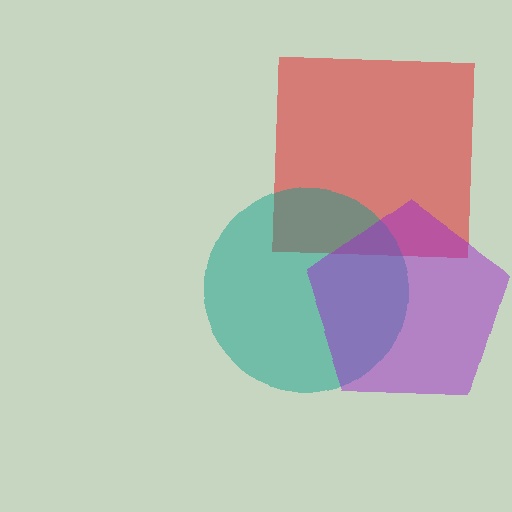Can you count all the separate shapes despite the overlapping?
Yes, there are 3 separate shapes.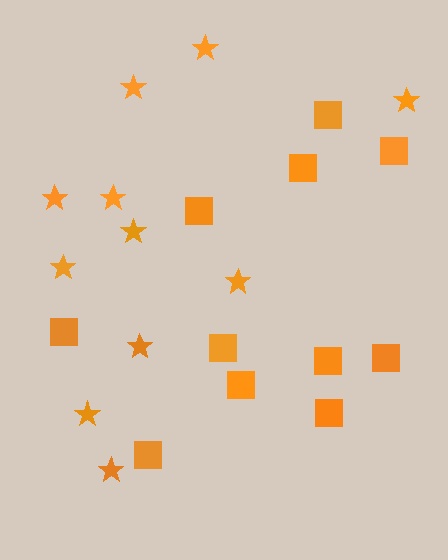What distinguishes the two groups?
There are 2 groups: one group of squares (11) and one group of stars (11).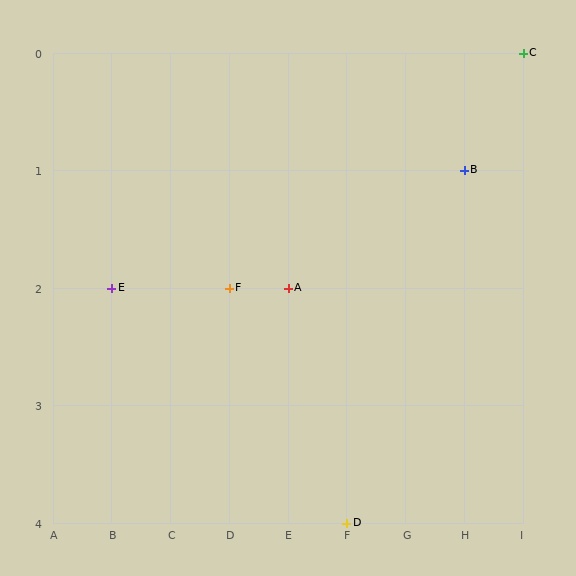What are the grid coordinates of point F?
Point F is at grid coordinates (D, 2).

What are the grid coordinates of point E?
Point E is at grid coordinates (B, 2).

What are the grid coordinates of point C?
Point C is at grid coordinates (I, 0).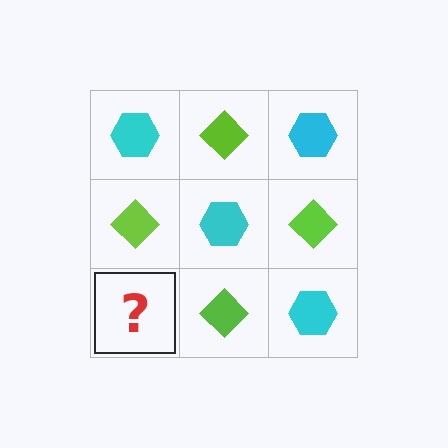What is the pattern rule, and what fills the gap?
The rule is that it alternates cyan hexagon and lime diamond in a checkerboard pattern. The gap should be filled with a cyan hexagon.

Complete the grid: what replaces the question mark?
The question mark should be replaced with a cyan hexagon.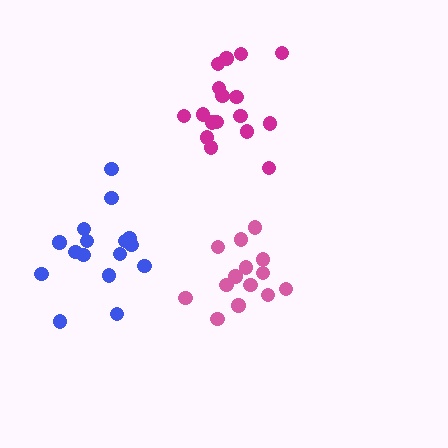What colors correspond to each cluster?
The clusters are colored: pink, blue, magenta.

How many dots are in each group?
Group 1: 14 dots, Group 2: 16 dots, Group 3: 17 dots (47 total).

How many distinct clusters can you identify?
There are 3 distinct clusters.